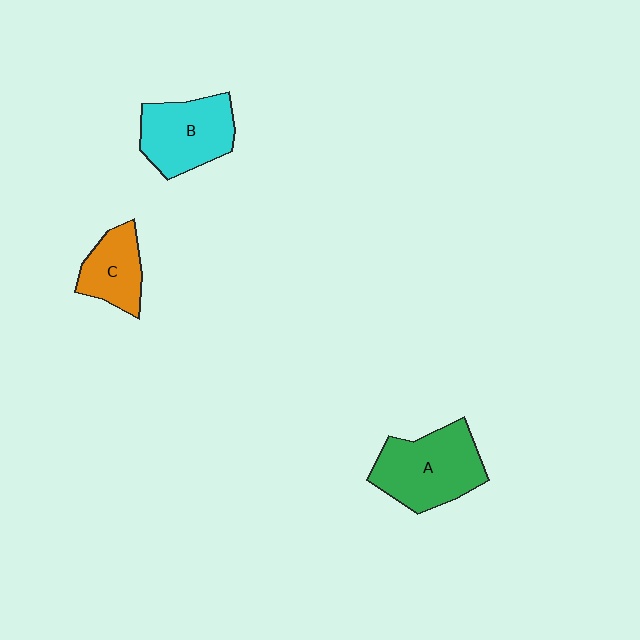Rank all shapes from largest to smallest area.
From largest to smallest: A (green), B (cyan), C (orange).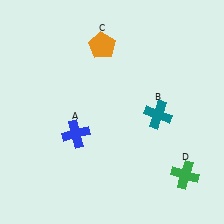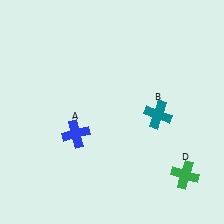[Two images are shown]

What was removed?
The orange pentagon (C) was removed in Image 2.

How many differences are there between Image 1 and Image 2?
There is 1 difference between the two images.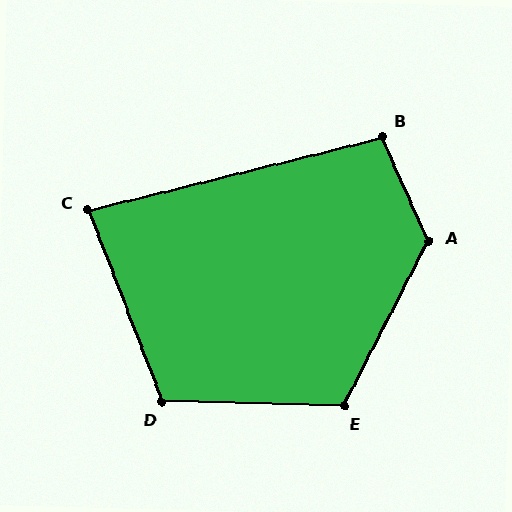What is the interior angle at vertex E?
Approximately 116 degrees (obtuse).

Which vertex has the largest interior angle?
A, at approximately 129 degrees.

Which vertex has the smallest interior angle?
C, at approximately 83 degrees.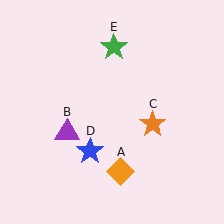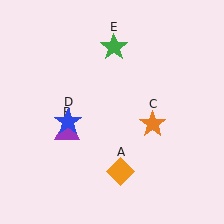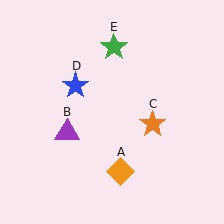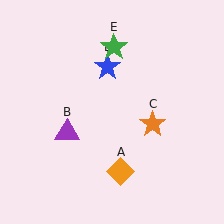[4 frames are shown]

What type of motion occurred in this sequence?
The blue star (object D) rotated clockwise around the center of the scene.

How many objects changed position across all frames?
1 object changed position: blue star (object D).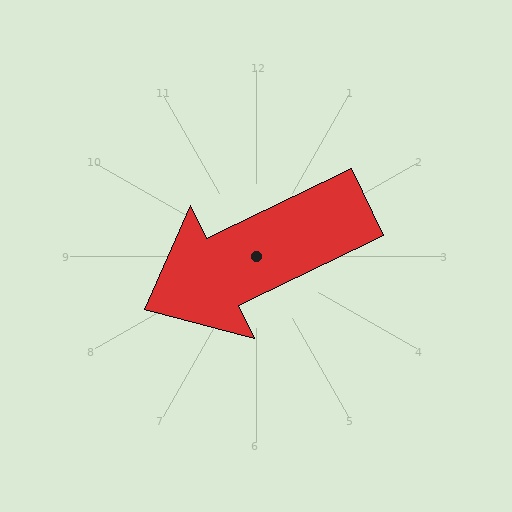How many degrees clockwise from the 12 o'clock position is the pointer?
Approximately 244 degrees.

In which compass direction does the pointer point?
Southwest.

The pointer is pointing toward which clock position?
Roughly 8 o'clock.